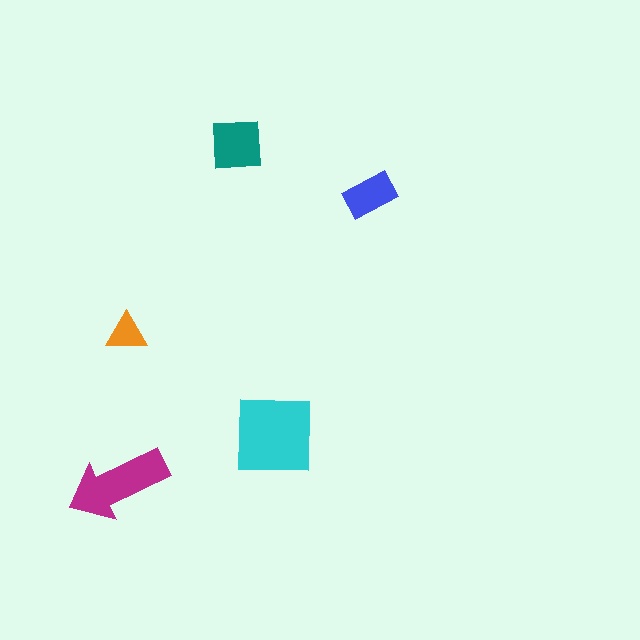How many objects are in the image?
There are 5 objects in the image.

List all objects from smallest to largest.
The orange triangle, the blue rectangle, the teal square, the magenta arrow, the cyan square.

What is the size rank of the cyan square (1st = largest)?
1st.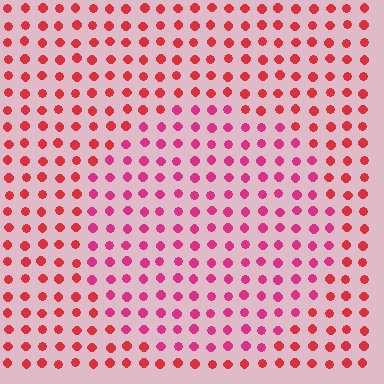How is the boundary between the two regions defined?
The boundary is defined purely by a slight shift in hue (about 27 degrees). Spacing, size, and orientation are identical on both sides.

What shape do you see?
I see a circle.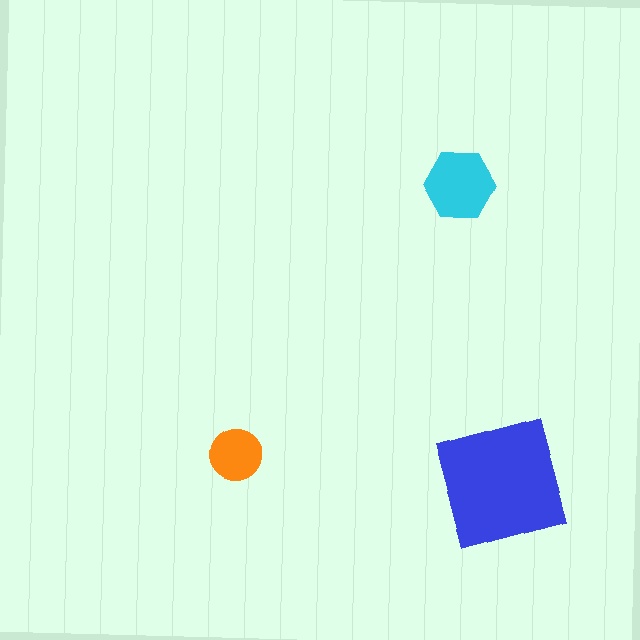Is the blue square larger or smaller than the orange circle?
Larger.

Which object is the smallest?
The orange circle.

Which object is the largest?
The blue square.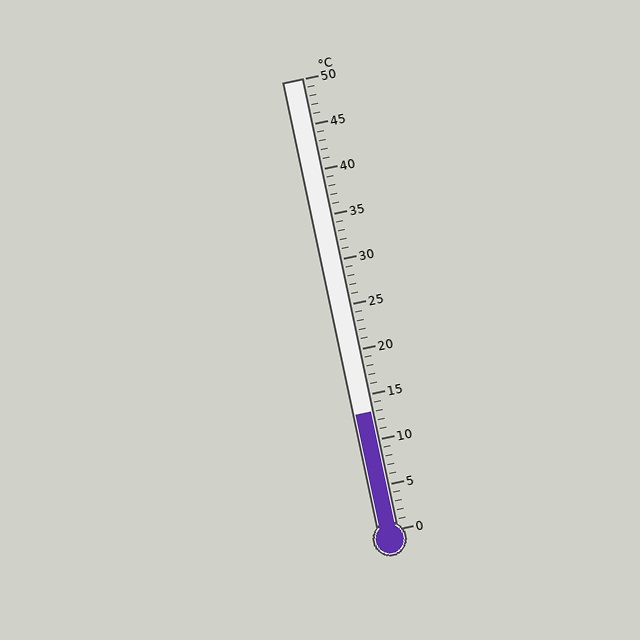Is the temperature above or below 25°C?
The temperature is below 25°C.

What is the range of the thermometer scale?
The thermometer scale ranges from 0°C to 50°C.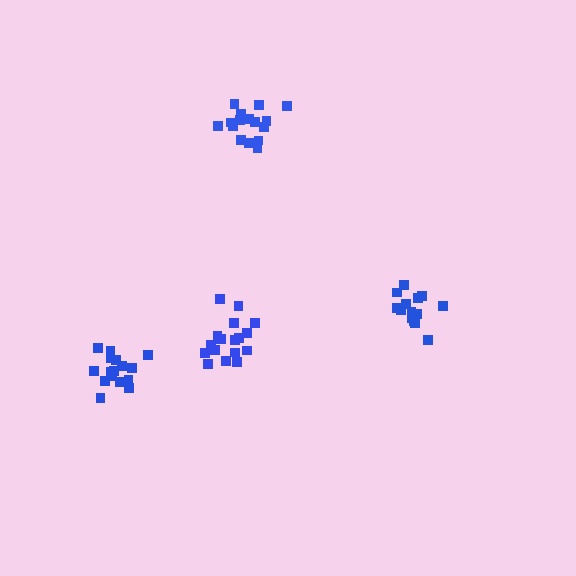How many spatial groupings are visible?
There are 4 spatial groupings.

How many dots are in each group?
Group 1: 16 dots, Group 2: 15 dots, Group 3: 16 dots, Group 4: 17 dots (64 total).